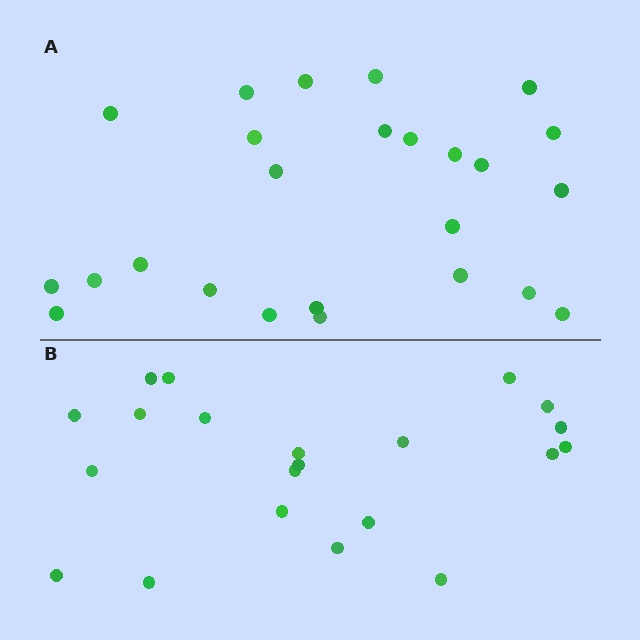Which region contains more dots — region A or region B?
Region A (the top region) has more dots.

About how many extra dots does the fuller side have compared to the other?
Region A has about 4 more dots than region B.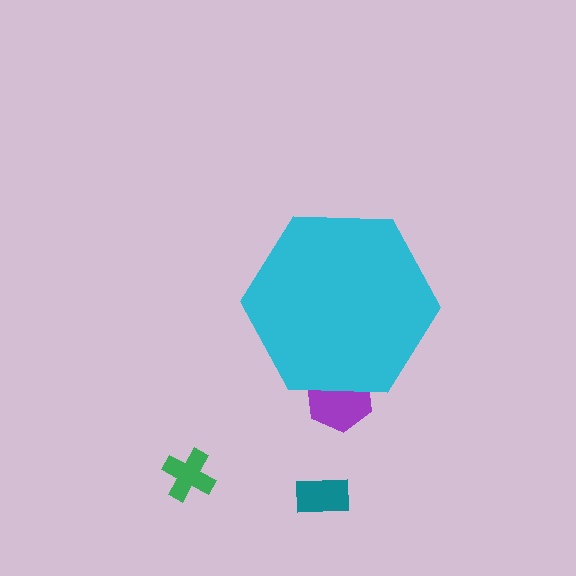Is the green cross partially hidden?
No, the green cross is fully visible.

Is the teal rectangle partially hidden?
No, the teal rectangle is fully visible.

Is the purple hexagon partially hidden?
Yes, the purple hexagon is partially hidden behind the cyan hexagon.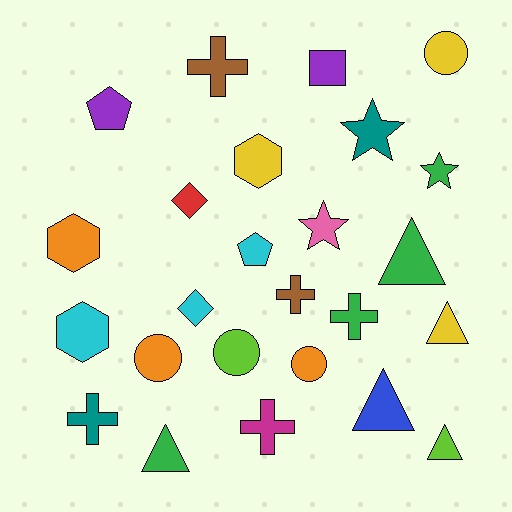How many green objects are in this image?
There are 4 green objects.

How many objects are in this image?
There are 25 objects.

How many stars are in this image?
There are 3 stars.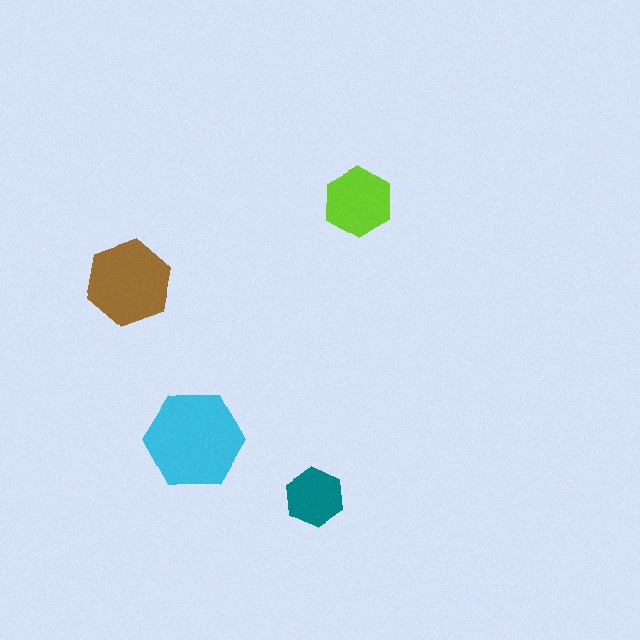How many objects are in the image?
There are 4 objects in the image.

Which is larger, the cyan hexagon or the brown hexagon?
The cyan one.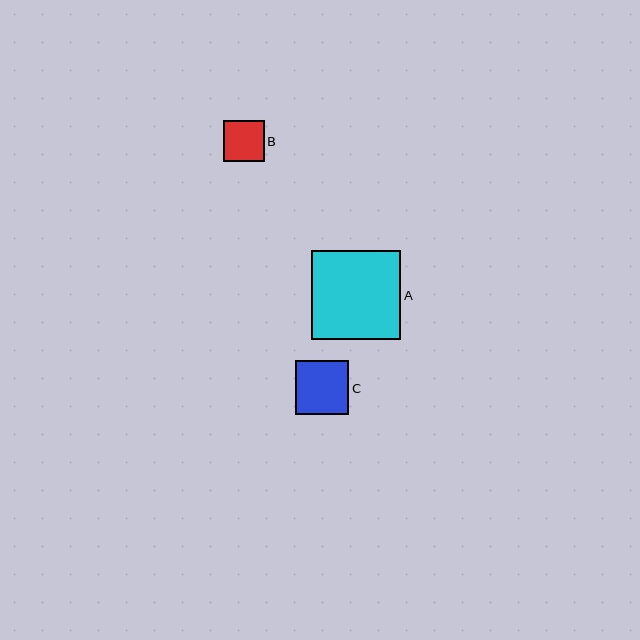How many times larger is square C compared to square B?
Square C is approximately 1.3 times the size of square B.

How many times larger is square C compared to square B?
Square C is approximately 1.3 times the size of square B.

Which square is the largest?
Square A is the largest with a size of approximately 89 pixels.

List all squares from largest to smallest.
From largest to smallest: A, C, B.